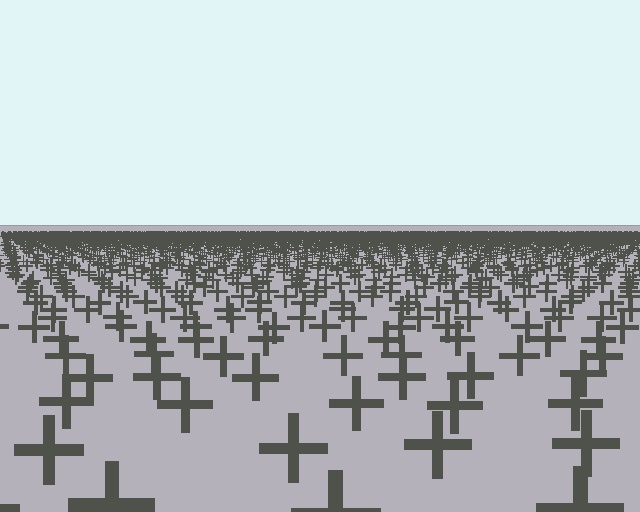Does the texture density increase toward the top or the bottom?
Density increases toward the top.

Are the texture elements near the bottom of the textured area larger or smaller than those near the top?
Larger. Near the bottom, elements are closer to the viewer and appear at a bigger on-screen size.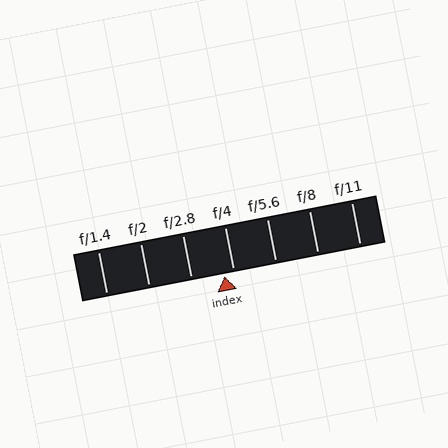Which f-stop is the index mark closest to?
The index mark is closest to f/4.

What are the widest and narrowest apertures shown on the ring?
The widest aperture shown is f/1.4 and the narrowest is f/11.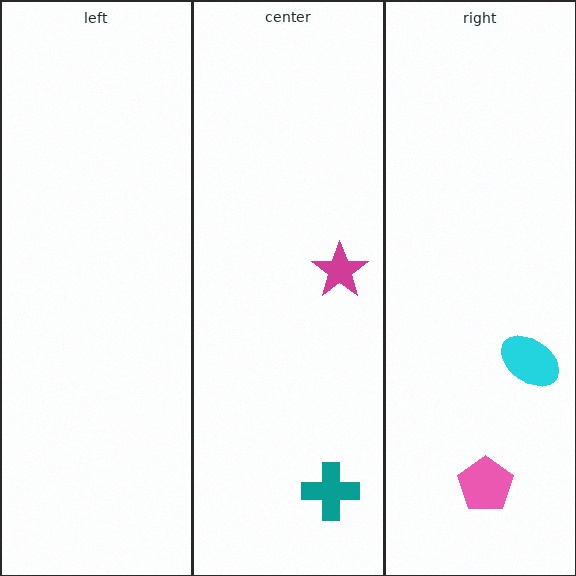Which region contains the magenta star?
The center region.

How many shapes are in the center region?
2.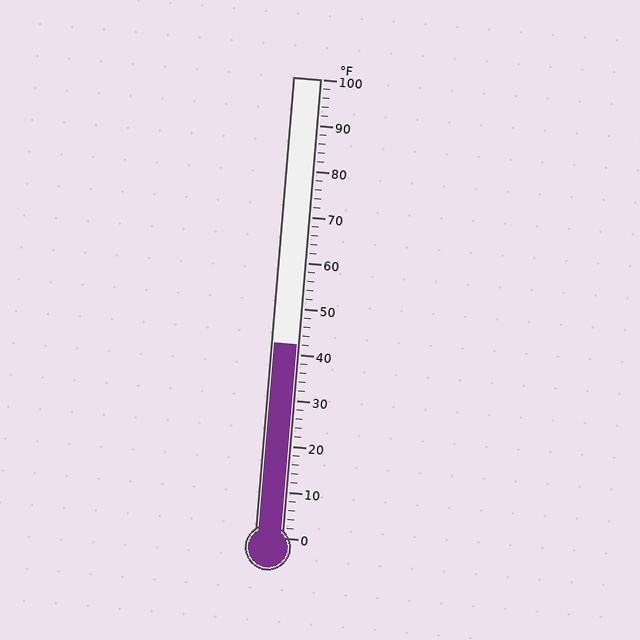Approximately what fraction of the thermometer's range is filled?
The thermometer is filled to approximately 40% of its range.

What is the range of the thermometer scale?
The thermometer scale ranges from 0°F to 100°F.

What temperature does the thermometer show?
The thermometer shows approximately 42°F.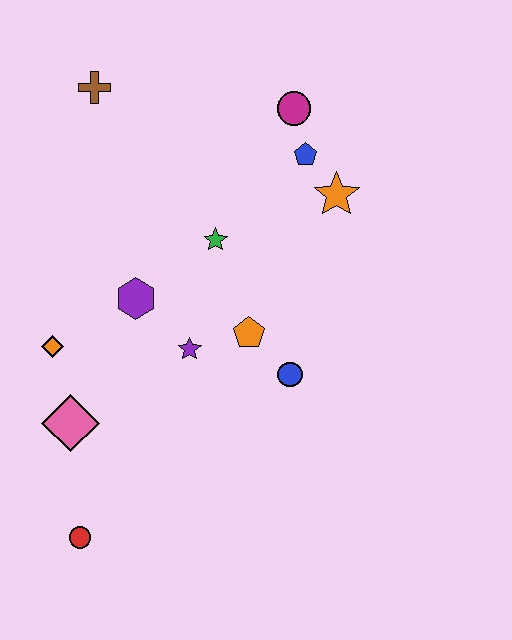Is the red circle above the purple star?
No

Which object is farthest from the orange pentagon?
The brown cross is farthest from the orange pentagon.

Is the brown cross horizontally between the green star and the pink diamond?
Yes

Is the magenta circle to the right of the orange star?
No